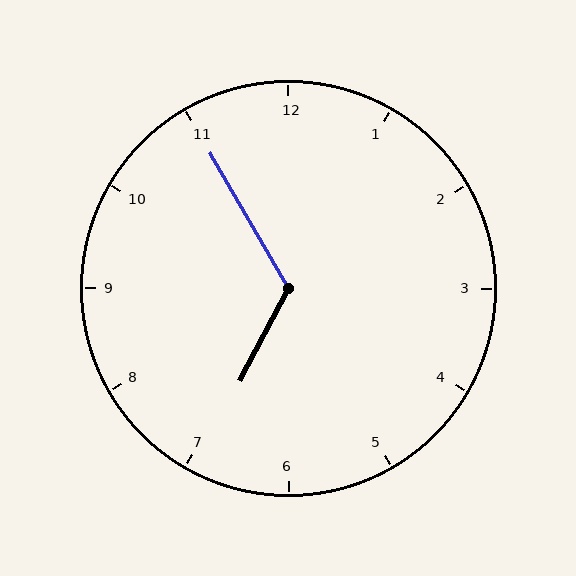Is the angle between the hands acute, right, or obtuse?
It is obtuse.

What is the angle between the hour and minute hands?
Approximately 122 degrees.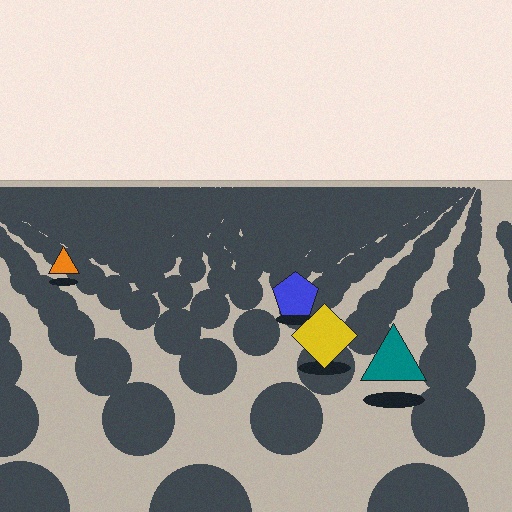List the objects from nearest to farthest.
From nearest to farthest: the teal triangle, the yellow diamond, the blue pentagon, the orange triangle.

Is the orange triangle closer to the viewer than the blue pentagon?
No. The blue pentagon is closer — you can tell from the texture gradient: the ground texture is coarser near it.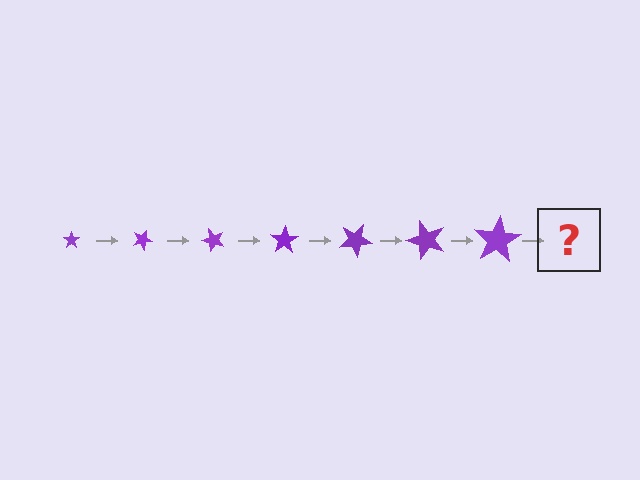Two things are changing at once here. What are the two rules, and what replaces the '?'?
The two rules are that the star grows larger each step and it rotates 25 degrees each step. The '?' should be a star, larger than the previous one and rotated 175 degrees from the start.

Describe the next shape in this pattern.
It should be a star, larger than the previous one and rotated 175 degrees from the start.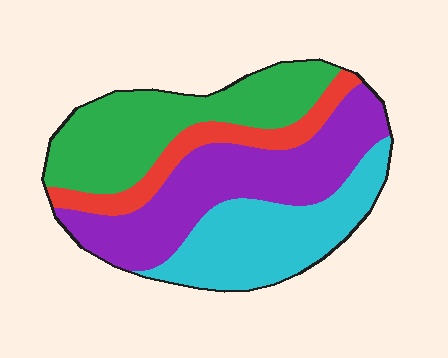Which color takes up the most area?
Purple, at roughly 35%.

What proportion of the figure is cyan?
Cyan covers roughly 25% of the figure.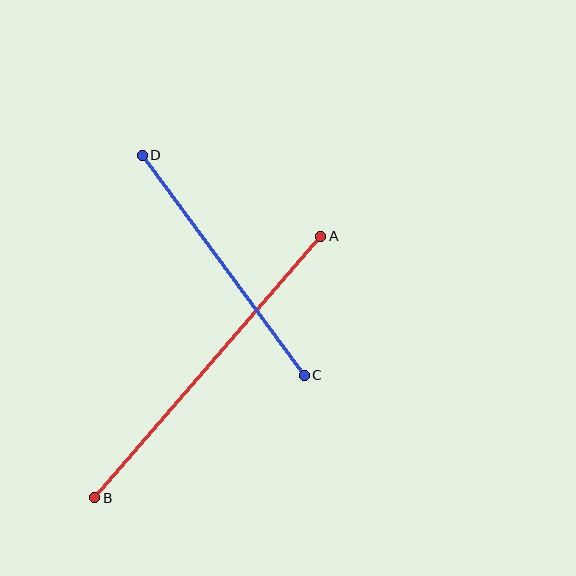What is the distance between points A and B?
The distance is approximately 345 pixels.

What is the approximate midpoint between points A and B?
The midpoint is at approximately (207, 367) pixels.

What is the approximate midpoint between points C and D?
The midpoint is at approximately (223, 265) pixels.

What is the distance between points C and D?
The distance is approximately 273 pixels.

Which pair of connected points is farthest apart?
Points A and B are farthest apart.